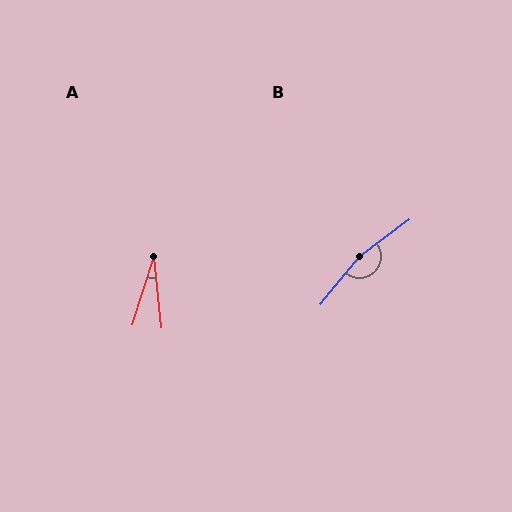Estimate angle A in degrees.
Approximately 23 degrees.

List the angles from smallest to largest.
A (23°), B (166°).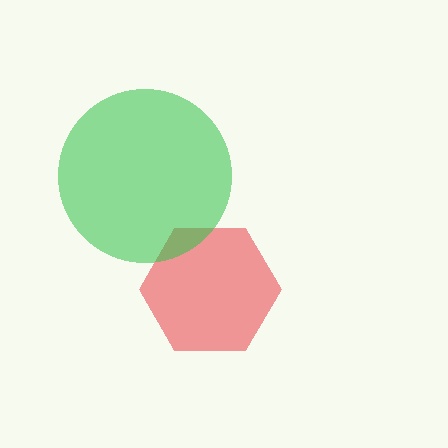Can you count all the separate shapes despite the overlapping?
Yes, there are 2 separate shapes.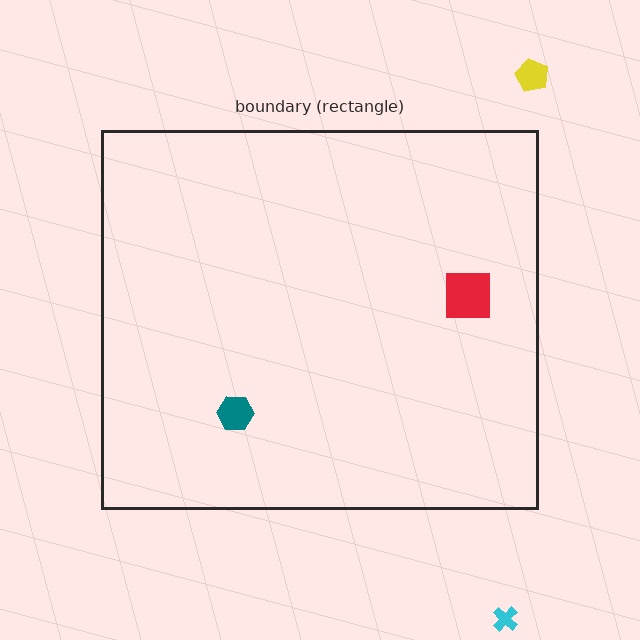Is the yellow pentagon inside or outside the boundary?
Outside.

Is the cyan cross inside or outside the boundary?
Outside.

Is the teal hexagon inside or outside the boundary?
Inside.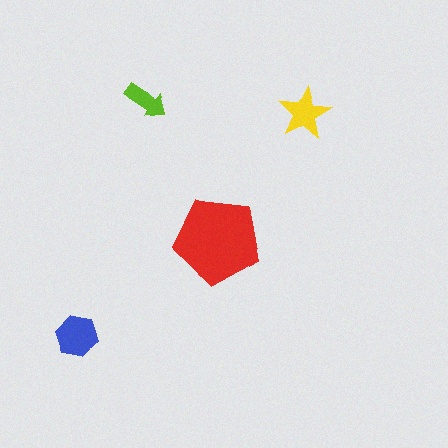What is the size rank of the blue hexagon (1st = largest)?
2nd.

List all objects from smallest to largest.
The lime arrow, the yellow star, the blue hexagon, the red pentagon.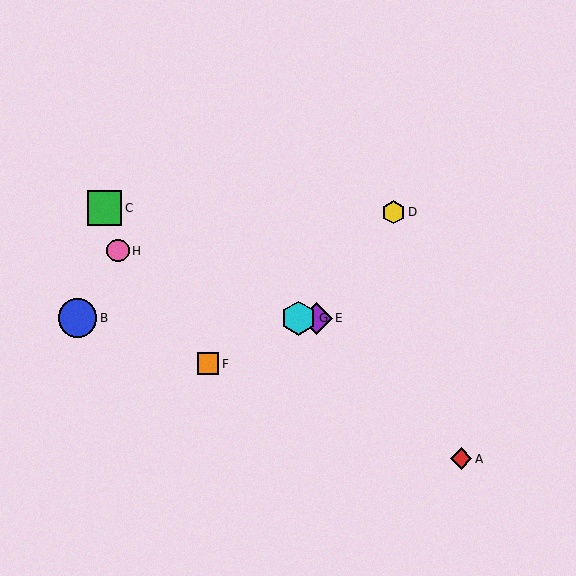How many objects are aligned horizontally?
3 objects (B, E, G) are aligned horizontally.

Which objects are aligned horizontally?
Objects B, E, G are aligned horizontally.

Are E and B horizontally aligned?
Yes, both are at y≈318.